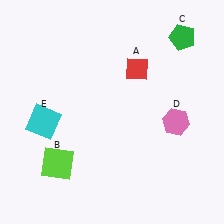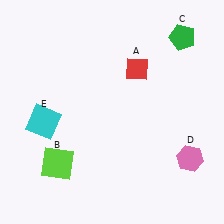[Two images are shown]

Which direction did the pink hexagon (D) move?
The pink hexagon (D) moved down.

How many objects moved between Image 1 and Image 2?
1 object moved between the two images.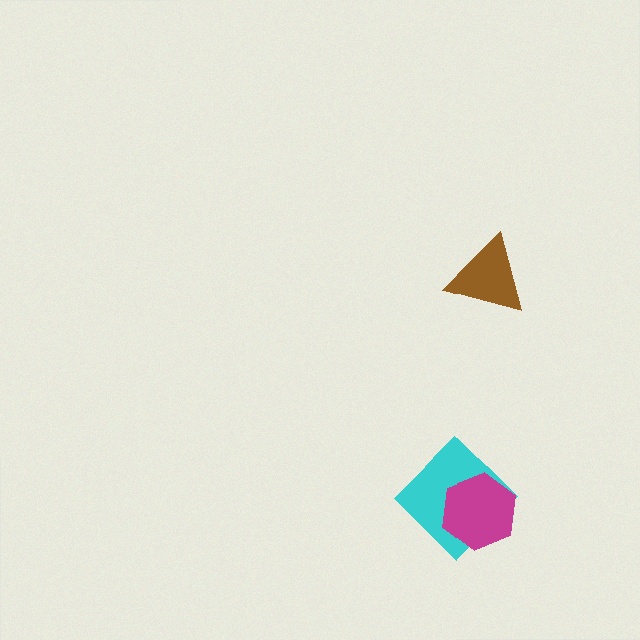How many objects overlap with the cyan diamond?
1 object overlaps with the cyan diamond.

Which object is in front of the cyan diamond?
The magenta hexagon is in front of the cyan diamond.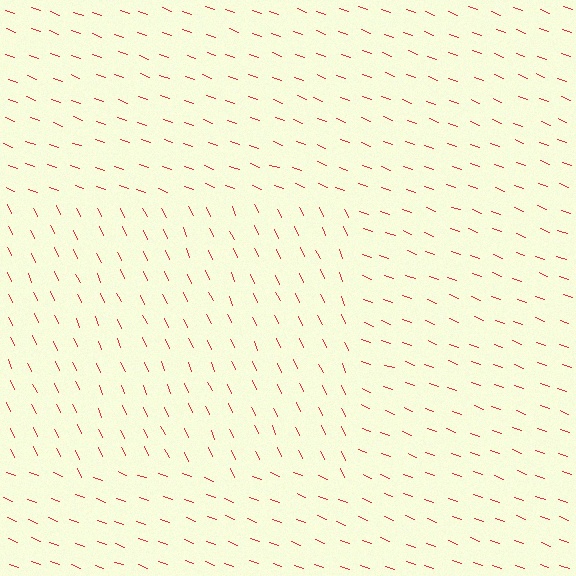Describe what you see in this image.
The image is filled with small red line segments. A rectangle region in the image has lines oriented differently from the surrounding lines, creating a visible texture boundary.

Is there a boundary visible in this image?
Yes, there is a texture boundary formed by a change in line orientation.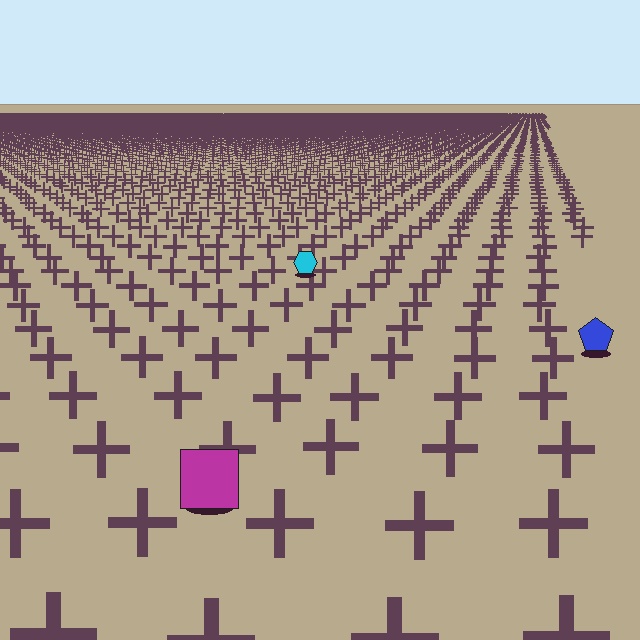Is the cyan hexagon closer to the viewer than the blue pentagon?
No. The blue pentagon is closer — you can tell from the texture gradient: the ground texture is coarser near it.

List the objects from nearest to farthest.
From nearest to farthest: the magenta square, the blue pentagon, the cyan hexagon.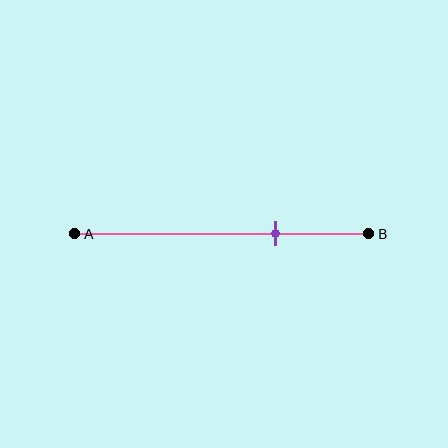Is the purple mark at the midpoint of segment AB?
No, the mark is at about 70% from A, not at the 50% midpoint.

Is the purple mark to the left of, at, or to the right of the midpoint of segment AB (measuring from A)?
The purple mark is to the right of the midpoint of segment AB.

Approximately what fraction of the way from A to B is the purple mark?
The purple mark is approximately 70% of the way from A to B.